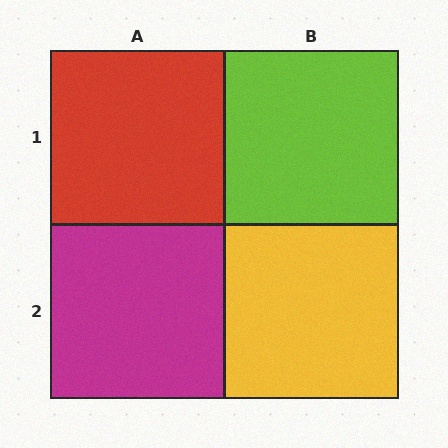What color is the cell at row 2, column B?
Yellow.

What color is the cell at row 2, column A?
Magenta.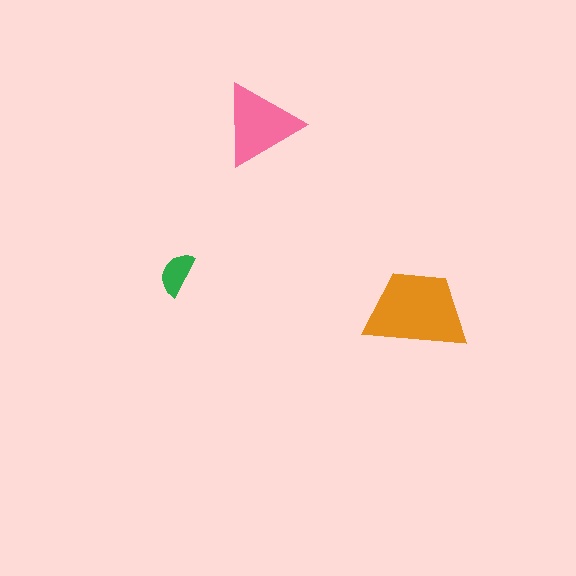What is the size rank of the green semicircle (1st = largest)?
3rd.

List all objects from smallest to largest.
The green semicircle, the pink triangle, the orange trapezoid.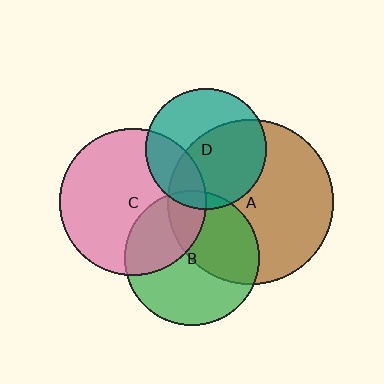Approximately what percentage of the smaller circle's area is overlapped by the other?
Approximately 45%.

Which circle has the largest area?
Circle A (brown).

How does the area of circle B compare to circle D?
Approximately 1.2 times.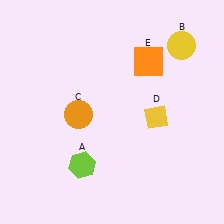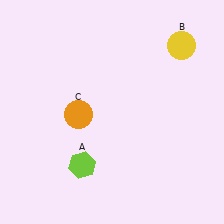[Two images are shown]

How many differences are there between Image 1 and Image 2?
There are 2 differences between the two images.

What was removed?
The orange square (E), the yellow diamond (D) were removed in Image 2.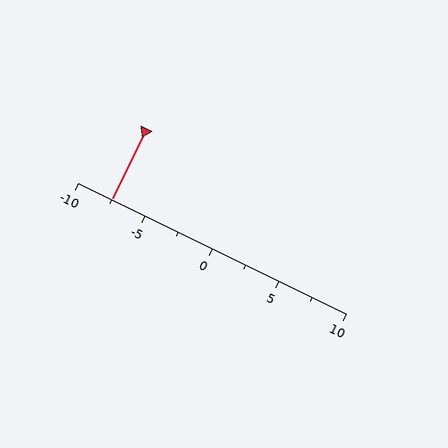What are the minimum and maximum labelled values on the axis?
The axis runs from -10 to 10.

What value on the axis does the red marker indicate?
The marker indicates approximately -7.5.